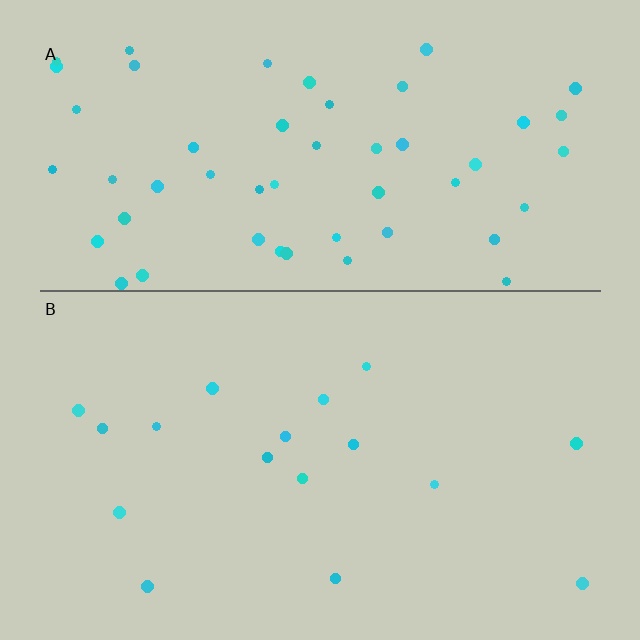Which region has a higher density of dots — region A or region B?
A (the top).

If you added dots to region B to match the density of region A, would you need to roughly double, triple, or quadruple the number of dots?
Approximately triple.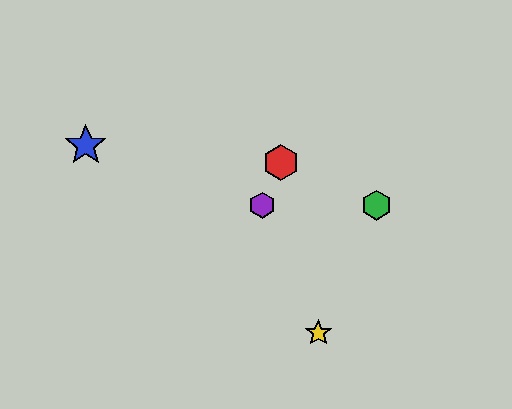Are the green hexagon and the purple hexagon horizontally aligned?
Yes, both are at y≈205.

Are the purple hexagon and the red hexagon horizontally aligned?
No, the purple hexagon is at y≈205 and the red hexagon is at y≈163.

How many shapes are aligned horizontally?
2 shapes (the green hexagon, the purple hexagon) are aligned horizontally.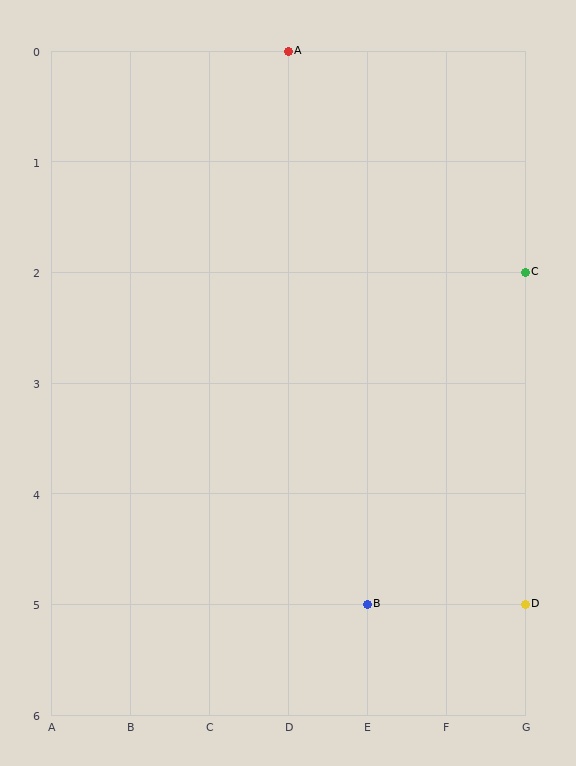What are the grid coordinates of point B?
Point B is at grid coordinates (E, 5).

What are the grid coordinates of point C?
Point C is at grid coordinates (G, 2).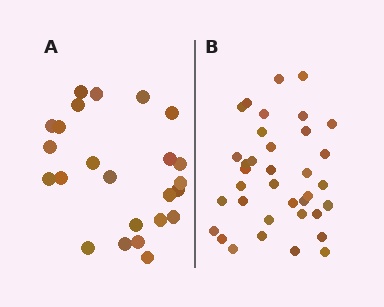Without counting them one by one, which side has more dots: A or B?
Region B (the right region) has more dots.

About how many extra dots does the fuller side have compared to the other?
Region B has roughly 12 or so more dots than region A.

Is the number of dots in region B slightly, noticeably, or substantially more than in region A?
Region B has substantially more. The ratio is roughly 1.5 to 1.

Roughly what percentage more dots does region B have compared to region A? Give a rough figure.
About 50% more.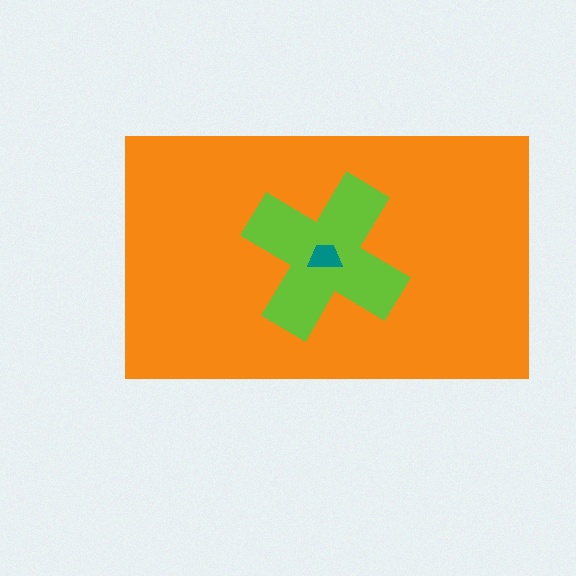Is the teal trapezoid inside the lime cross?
Yes.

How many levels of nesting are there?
3.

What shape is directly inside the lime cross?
The teal trapezoid.